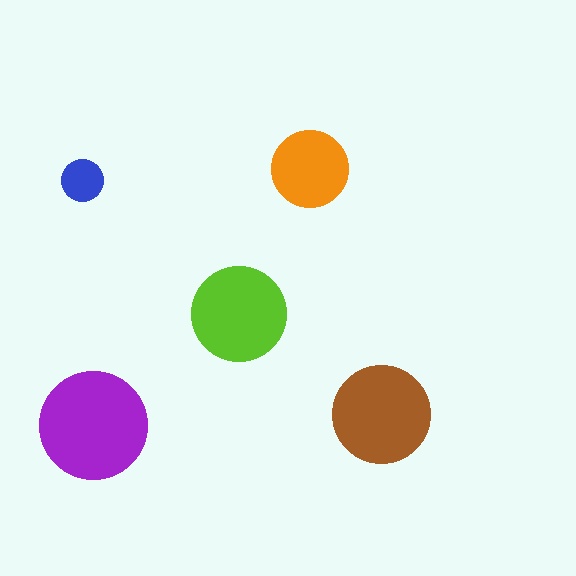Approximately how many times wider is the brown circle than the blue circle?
About 2.5 times wider.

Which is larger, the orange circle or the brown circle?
The brown one.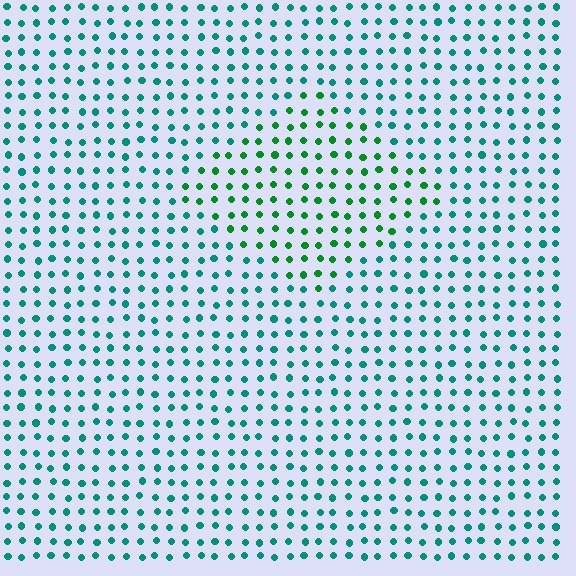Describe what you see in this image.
The image is filled with small teal elements in a uniform arrangement. A diamond-shaped region is visible where the elements are tinted to a slightly different hue, forming a subtle color boundary.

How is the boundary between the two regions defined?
The boundary is defined purely by a slight shift in hue (about 40 degrees). Spacing, size, and orientation are identical on both sides.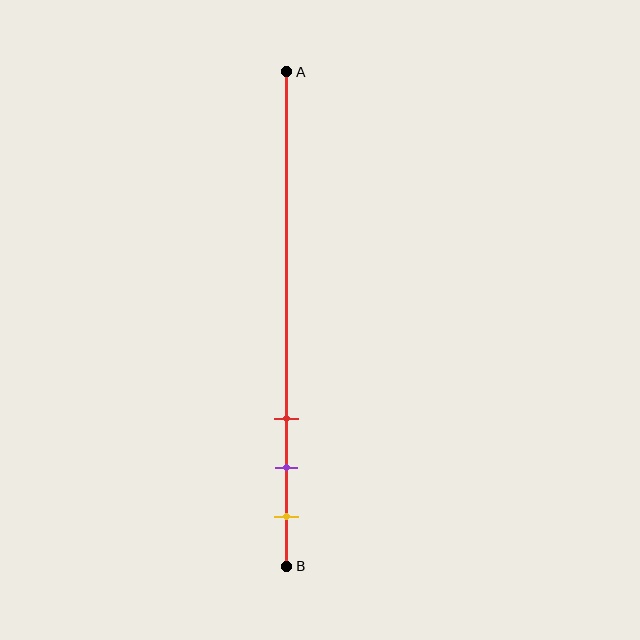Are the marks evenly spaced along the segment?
Yes, the marks are approximately evenly spaced.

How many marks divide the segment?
There are 3 marks dividing the segment.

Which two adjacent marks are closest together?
The purple and yellow marks are the closest adjacent pair.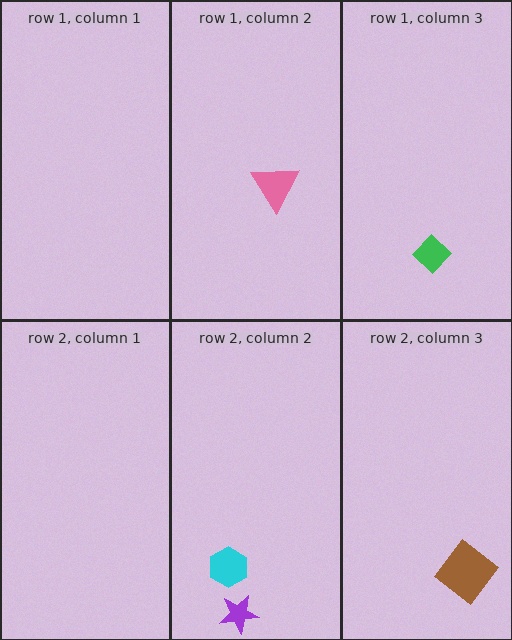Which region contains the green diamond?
The row 1, column 3 region.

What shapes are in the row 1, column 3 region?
The green diamond.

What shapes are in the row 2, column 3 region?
The brown diamond.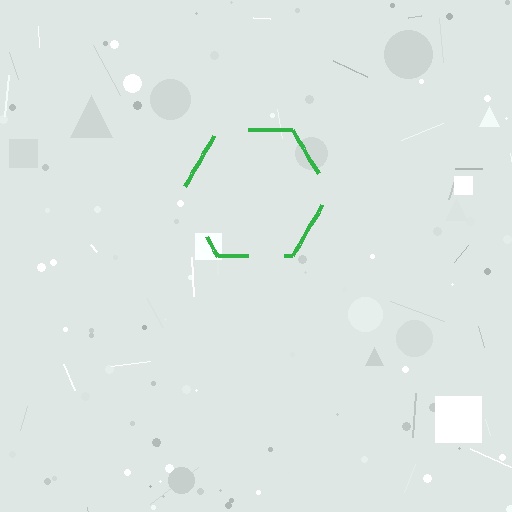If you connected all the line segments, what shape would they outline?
They would outline a hexagon.